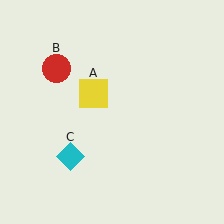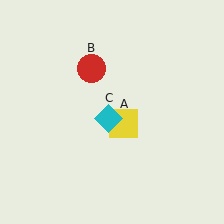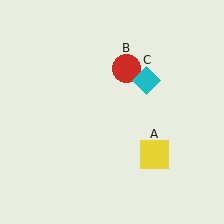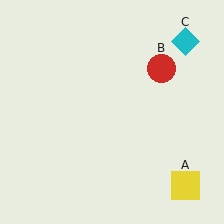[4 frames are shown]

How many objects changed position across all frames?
3 objects changed position: yellow square (object A), red circle (object B), cyan diamond (object C).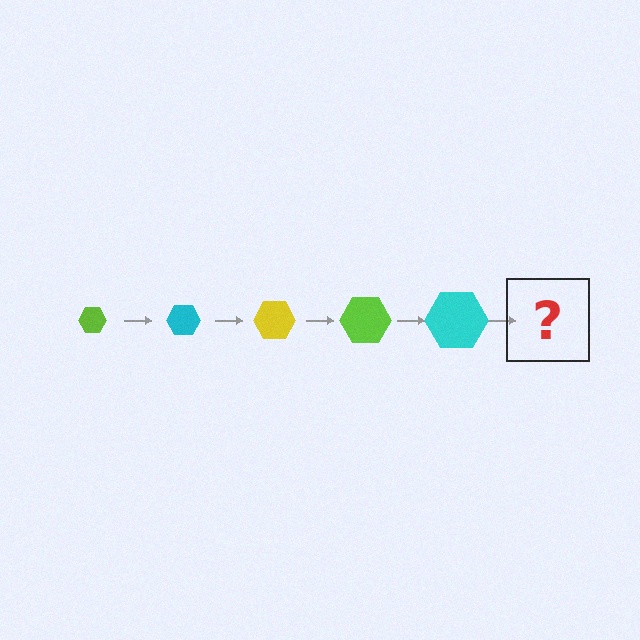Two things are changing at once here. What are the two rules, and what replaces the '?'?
The two rules are that the hexagon grows larger each step and the color cycles through lime, cyan, and yellow. The '?' should be a yellow hexagon, larger than the previous one.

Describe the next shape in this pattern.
It should be a yellow hexagon, larger than the previous one.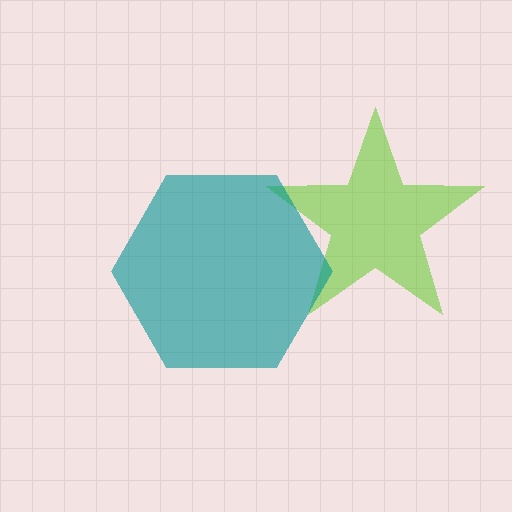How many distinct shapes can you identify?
There are 2 distinct shapes: a lime star, a teal hexagon.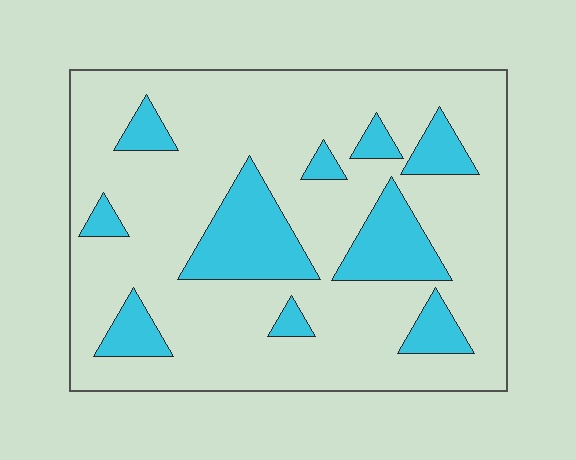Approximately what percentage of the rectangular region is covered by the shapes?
Approximately 20%.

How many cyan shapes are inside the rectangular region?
10.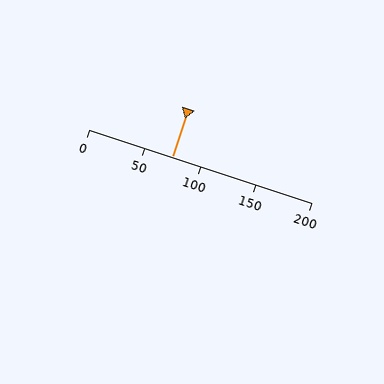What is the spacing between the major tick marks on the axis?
The major ticks are spaced 50 apart.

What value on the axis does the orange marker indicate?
The marker indicates approximately 75.